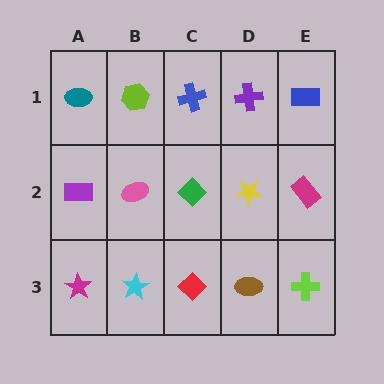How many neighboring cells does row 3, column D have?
3.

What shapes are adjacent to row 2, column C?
A blue cross (row 1, column C), a red diamond (row 3, column C), a pink ellipse (row 2, column B), a yellow star (row 2, column D).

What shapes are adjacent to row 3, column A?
A purple rectangle (row 2, column A), a cyan star (row 3, column B).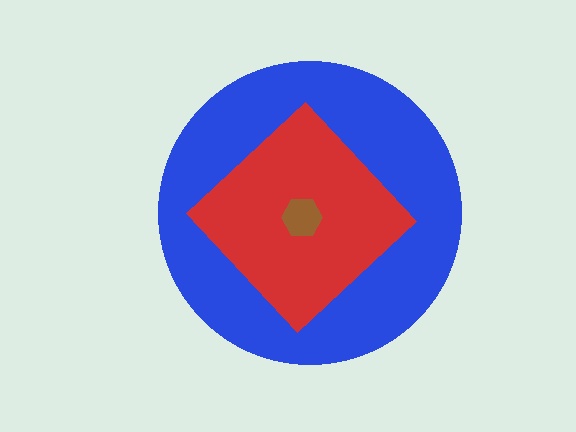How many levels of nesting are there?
3.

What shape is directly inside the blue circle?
The red diamond.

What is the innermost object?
The brown hexagon.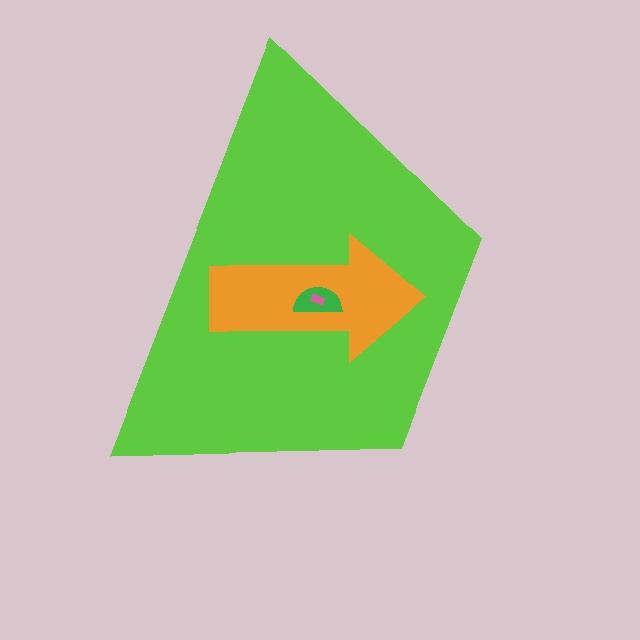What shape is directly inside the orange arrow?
The green semicircle.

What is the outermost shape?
The lime trapezoid.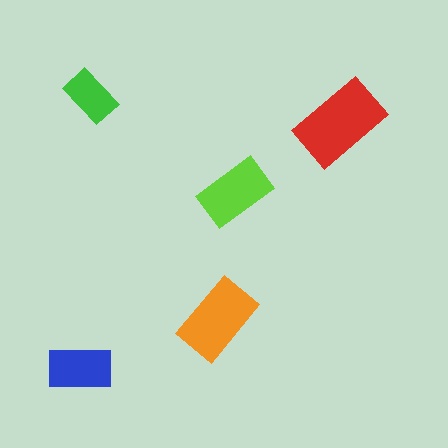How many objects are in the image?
There are 5 objects in the image.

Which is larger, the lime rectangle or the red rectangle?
The red one.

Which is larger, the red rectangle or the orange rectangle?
The red one.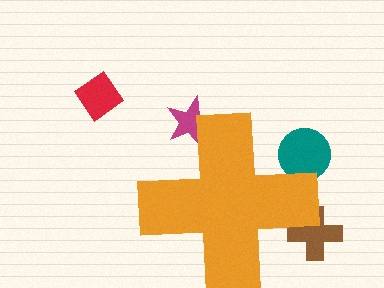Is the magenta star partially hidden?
Yes, the magenta star is partially hidden behind the orange cross.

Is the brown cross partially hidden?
Yes, the brown cross is partially hidden behind the orange cross.